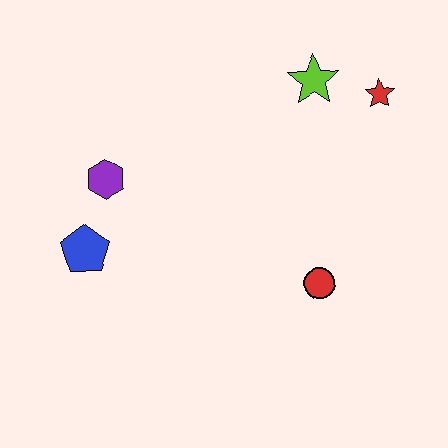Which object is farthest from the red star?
The blue pentagon is farthest from the red star.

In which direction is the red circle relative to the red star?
The red circle is below the red star.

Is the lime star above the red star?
Yes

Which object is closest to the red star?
The lime star is closest to the red star.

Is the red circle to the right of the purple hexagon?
Yes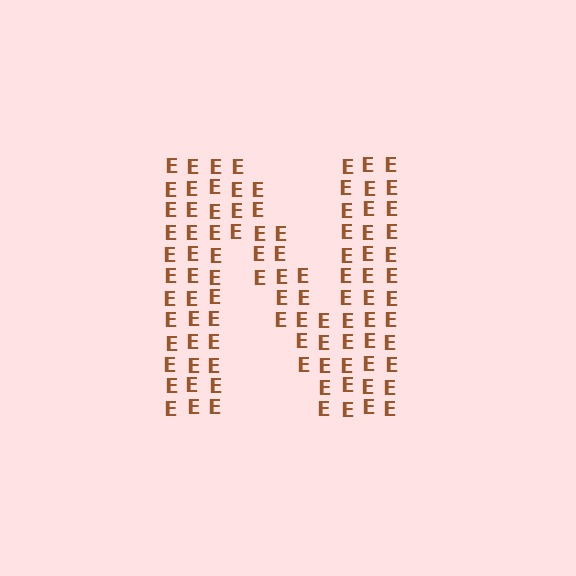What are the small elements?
The small elements are letter E's.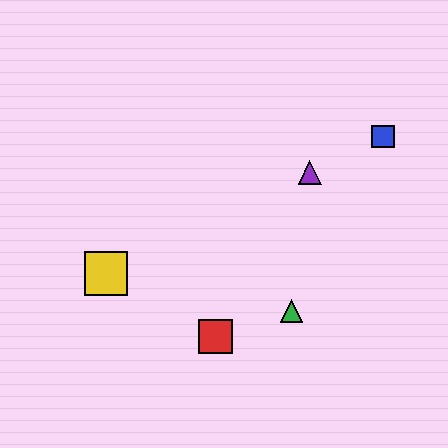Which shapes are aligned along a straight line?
The blue square, the yellow square, the purple triangle are aligned along a straight line.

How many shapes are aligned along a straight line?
3 shapes (the blue square, the yellow square, the purple triangle) are aligned along a straight line.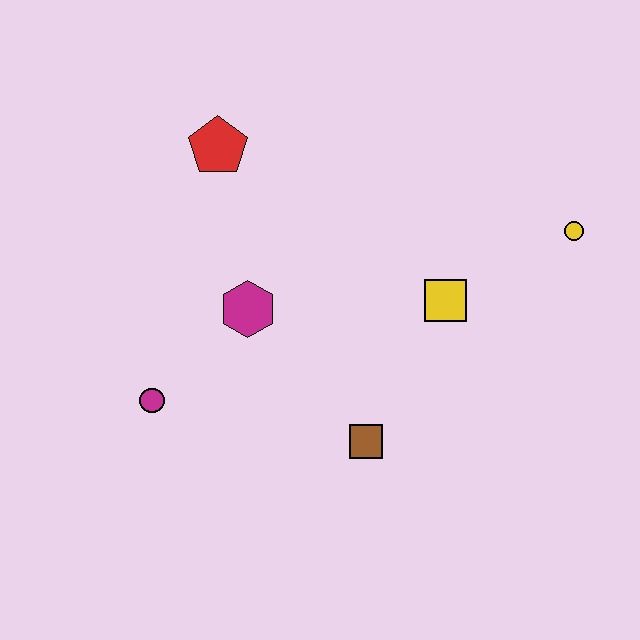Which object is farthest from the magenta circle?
The yellow circle is farthest from the magenta circle.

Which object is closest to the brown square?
The yellow square is closest to the brown square.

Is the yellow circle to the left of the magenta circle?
No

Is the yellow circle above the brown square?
Yes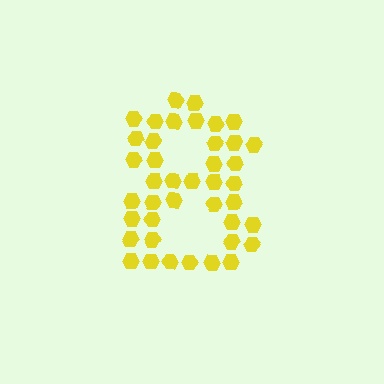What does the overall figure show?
The overall figure shows the digit 8.